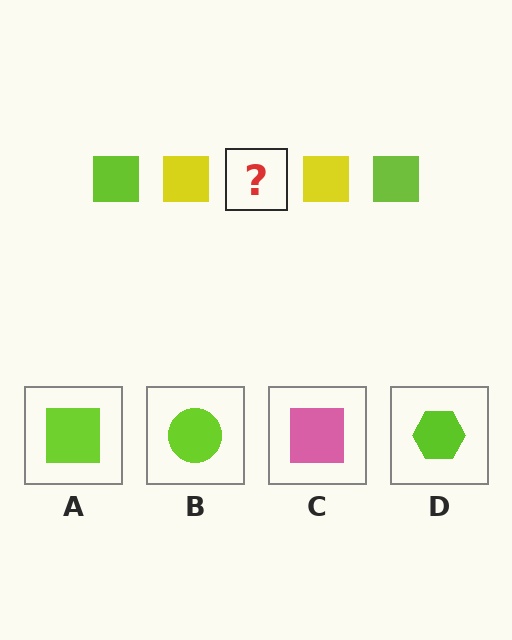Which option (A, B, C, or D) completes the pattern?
A.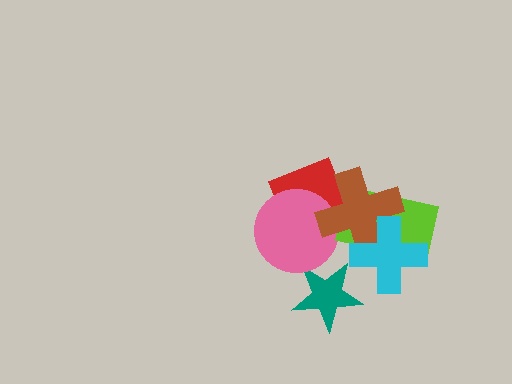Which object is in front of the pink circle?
The brown cross is in front of the pink circle.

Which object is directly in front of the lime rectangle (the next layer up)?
The brown cross is directly in front of the lime rectangle.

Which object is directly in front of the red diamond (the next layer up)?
The pink circle is directly in front of the red diamond.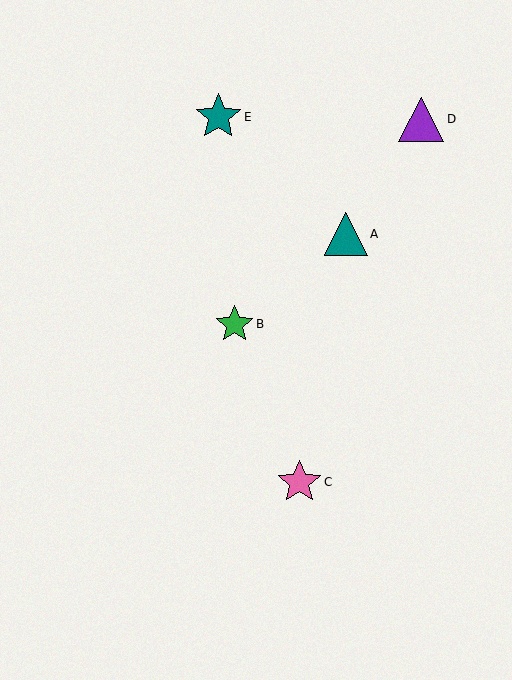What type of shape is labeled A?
Shape A is a teal triangle.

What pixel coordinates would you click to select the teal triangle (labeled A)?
Click at (346, 234) to select the teal triangle A.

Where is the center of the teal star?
The center of the teal star is at (218, 117).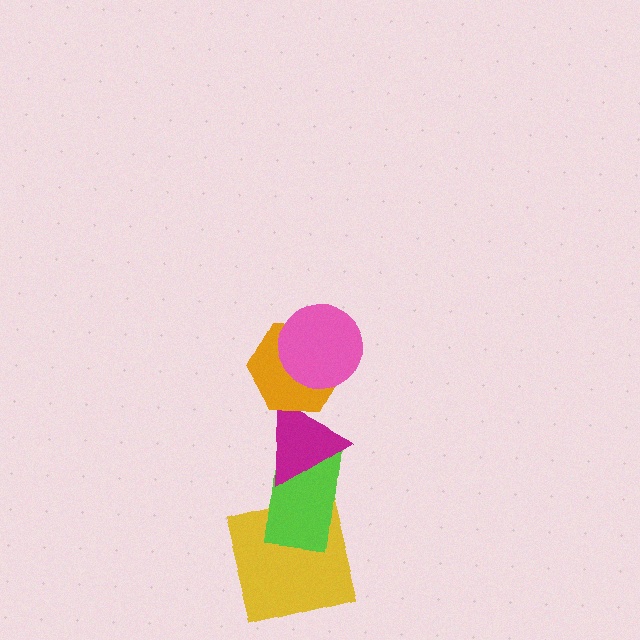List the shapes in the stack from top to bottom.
From top to bottom: the pink circle, the orange hexagon, the magenta triangle, the lime rectangle, the yellow square.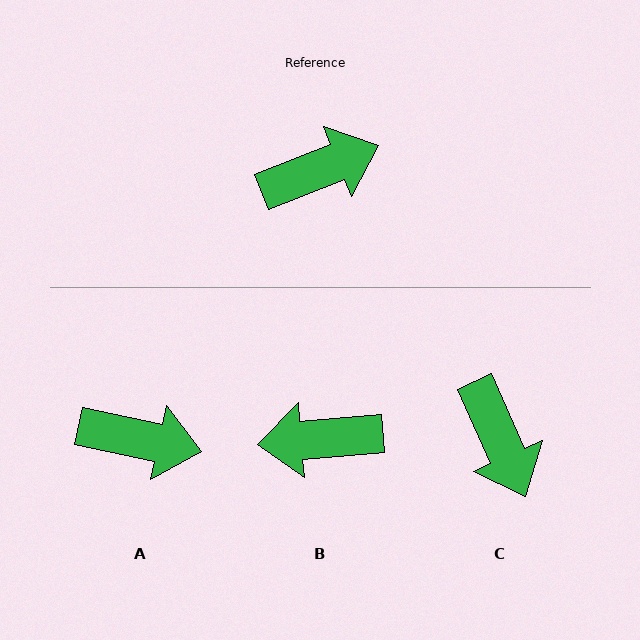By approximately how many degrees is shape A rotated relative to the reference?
Approximately 34 degrees clockwise.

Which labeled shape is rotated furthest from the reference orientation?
B, about 163 degrees away.